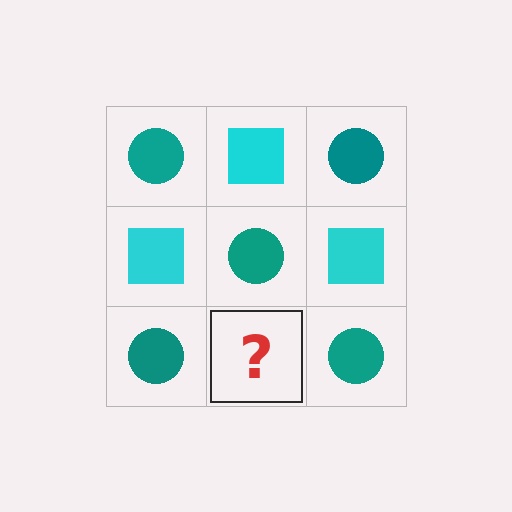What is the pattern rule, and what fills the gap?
The rule is that it alternates teal circle and cyan square in a checkerboard pattern. The gap should be filled with a cyan square.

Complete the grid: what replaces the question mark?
The question mark should be replaced with a cyan square.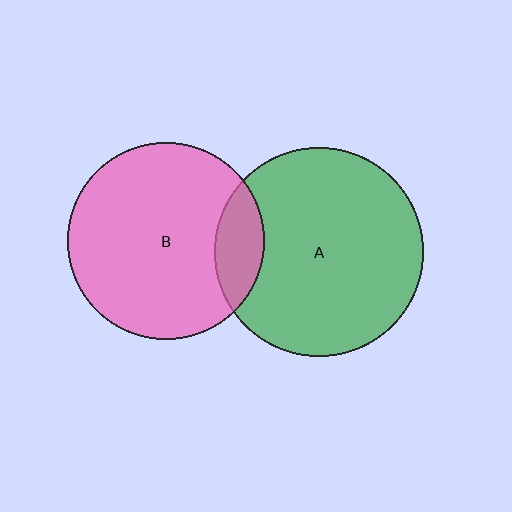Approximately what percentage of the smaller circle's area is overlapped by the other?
Approximately 15%.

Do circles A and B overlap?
Yes.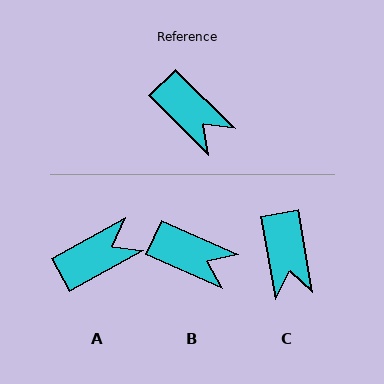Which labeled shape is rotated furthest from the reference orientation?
A, about 74 degrees away.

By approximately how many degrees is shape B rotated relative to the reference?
Approximately 21 degrees counter-clockwise.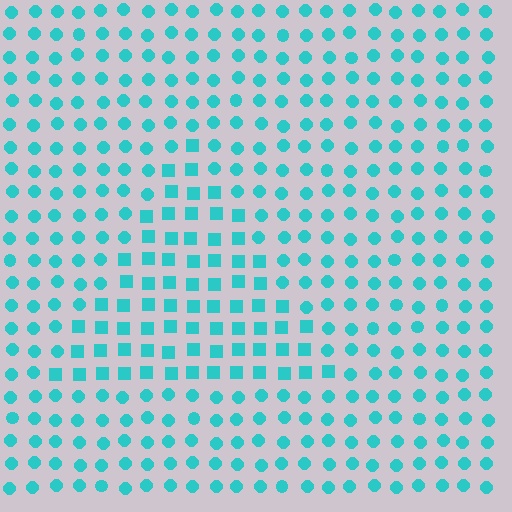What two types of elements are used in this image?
The image uses squares inside the triangle region and circles outside it.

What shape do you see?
I see a triangle.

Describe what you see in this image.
The image is filled with small cyan elements arranged in a uniform grid. A triangle-shaped region contains squares, while the surrounding area contains circles. The boundary is defined purely by the change in element shape.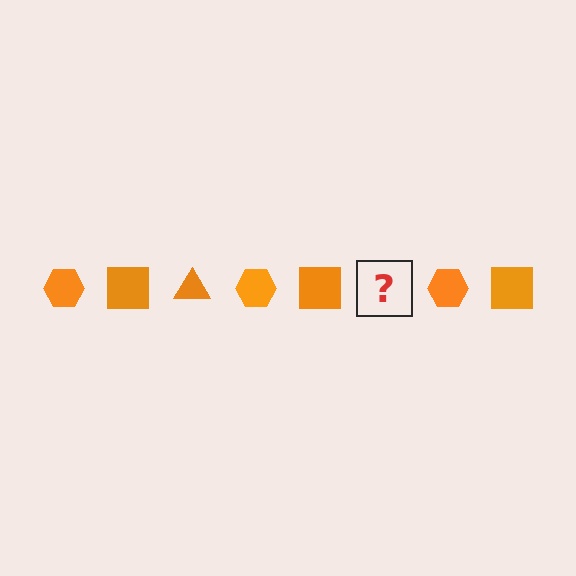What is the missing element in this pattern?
The missing element is an orange triangle.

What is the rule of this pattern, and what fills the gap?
The rule is that the pattern cycles through hexagon, square, triangle shapes in orange. The gap should be filled with an orange triangle.